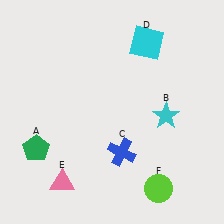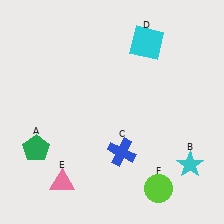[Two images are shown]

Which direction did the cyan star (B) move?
The cyan star (B) moved down.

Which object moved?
The cyan star (B) moved down.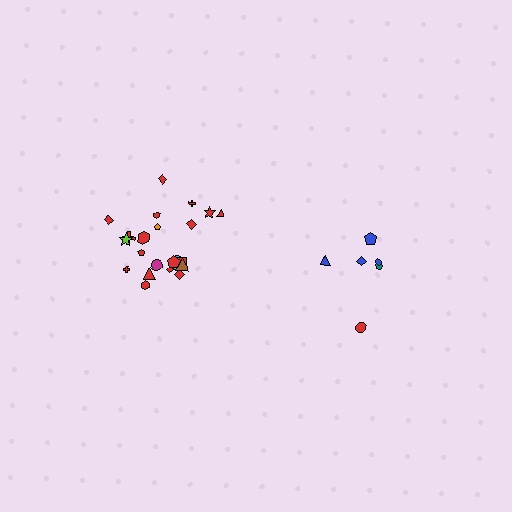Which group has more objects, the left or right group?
The left group.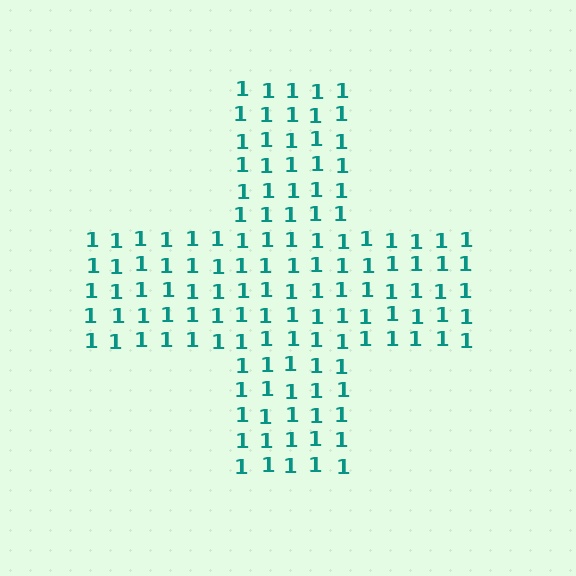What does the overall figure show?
The overall figure shows a cross.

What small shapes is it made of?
It is made of small digit 1's.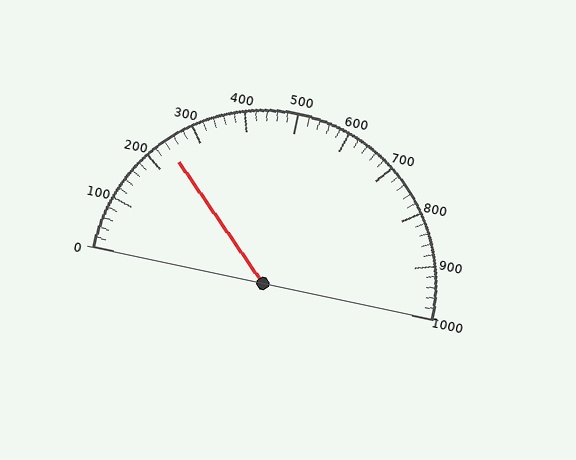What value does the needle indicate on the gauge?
The needle indicates approximately 240.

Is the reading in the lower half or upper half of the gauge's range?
The reading is in the lower half of the range (0 to 1000).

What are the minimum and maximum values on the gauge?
The gauge ranges from 0 to 1000.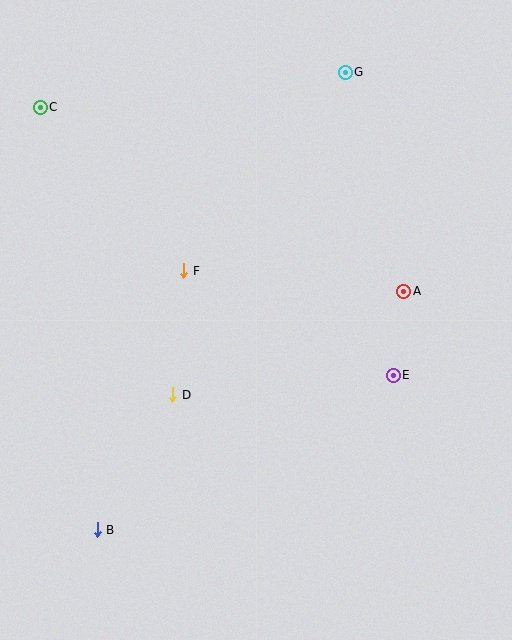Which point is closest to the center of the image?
Point F at (184, 271) is closest to the center.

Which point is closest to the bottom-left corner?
Point B is closest to the bottom-left corner.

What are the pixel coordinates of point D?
Point D is at (173, 395).